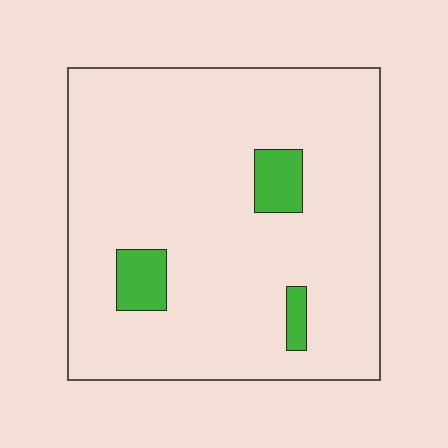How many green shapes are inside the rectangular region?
3.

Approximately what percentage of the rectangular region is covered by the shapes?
Approximately 10%.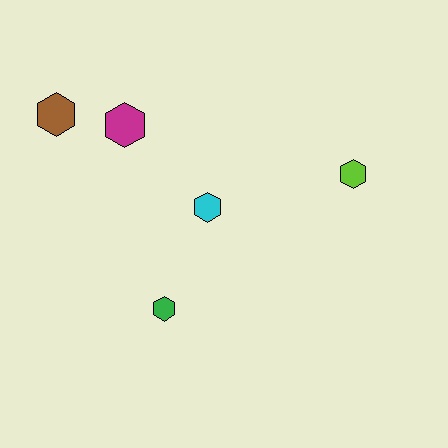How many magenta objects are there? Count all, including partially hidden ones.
There is 1 magenta object.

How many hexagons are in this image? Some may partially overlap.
There are 5 hexagons.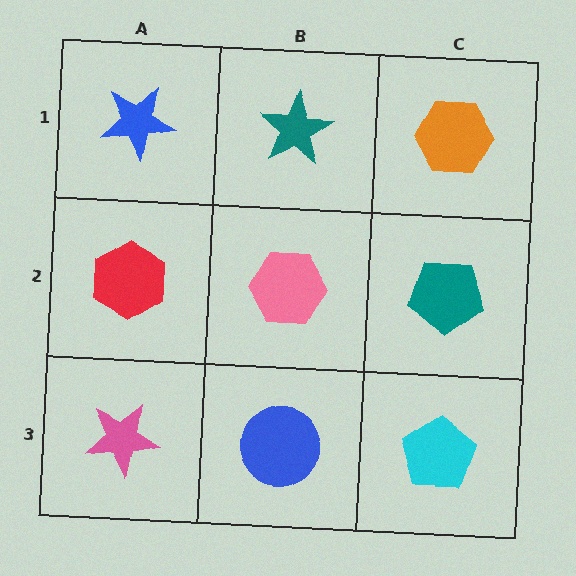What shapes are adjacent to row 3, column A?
A red hexagon (row 2, column A), a blue circle (row 3, column B).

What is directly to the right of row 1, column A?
A teal star.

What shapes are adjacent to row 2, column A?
A blue star (row 1, column A), a pink star (row 3, column A), a pink hexagon (row 2, column B).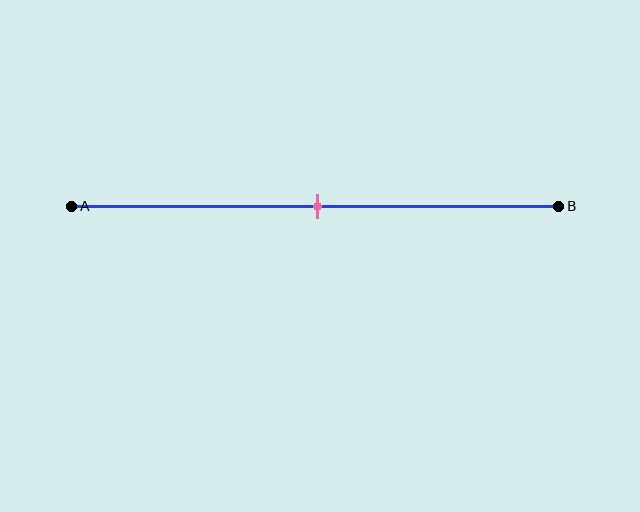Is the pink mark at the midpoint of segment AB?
Yes, the mark is approximately at the midpoint.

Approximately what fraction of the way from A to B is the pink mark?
The pink mark is approximately 50% of the way from A to B.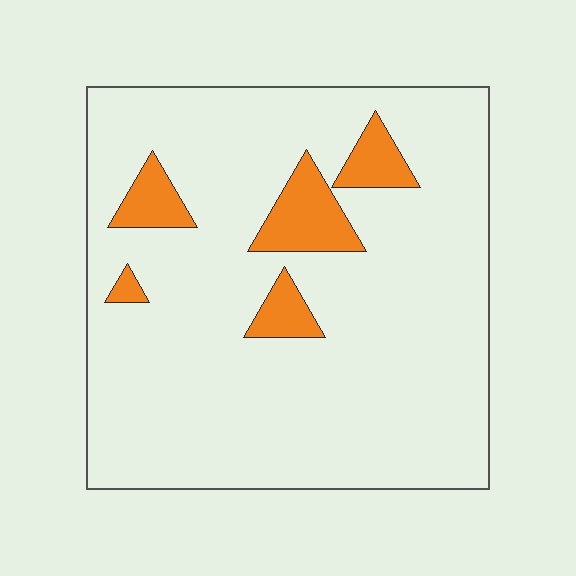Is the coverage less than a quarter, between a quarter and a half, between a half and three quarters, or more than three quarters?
Less than a quarter.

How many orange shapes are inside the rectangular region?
5.